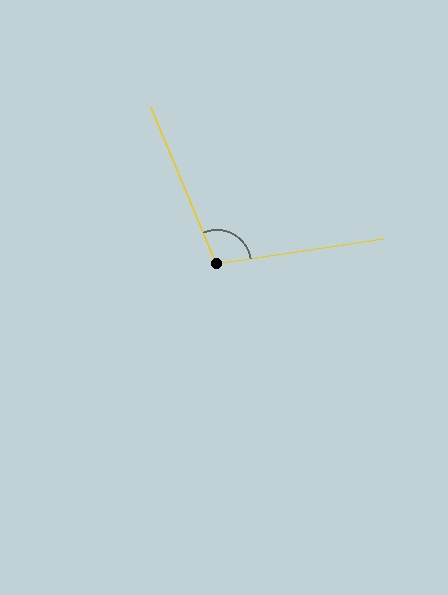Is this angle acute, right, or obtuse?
It is obtuse.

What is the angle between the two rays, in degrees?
Approximately 104 degrees.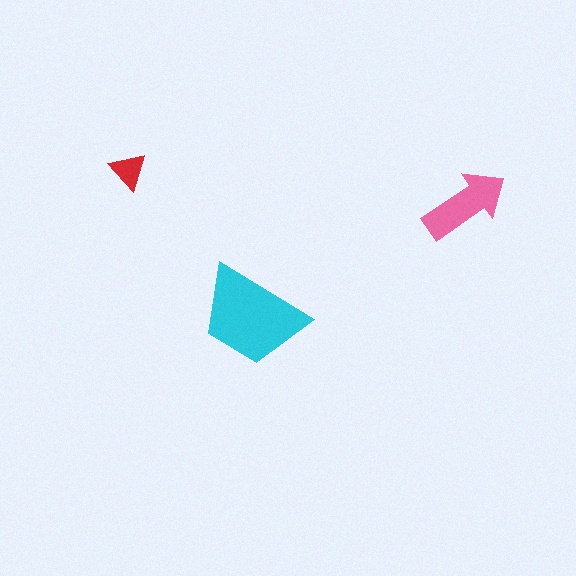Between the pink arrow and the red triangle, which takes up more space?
The pink arrow.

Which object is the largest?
The cyan trapezoid.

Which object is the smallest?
The red triangle.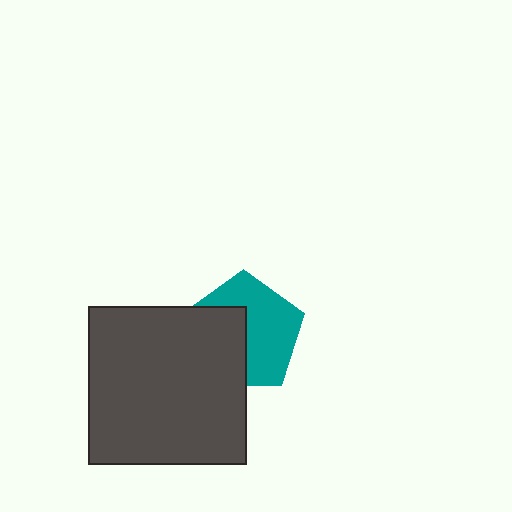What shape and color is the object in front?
The object in front is a dark gray square.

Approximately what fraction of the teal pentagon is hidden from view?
Roughly 44% of the teal pentagon is hidden behind the dark gray square.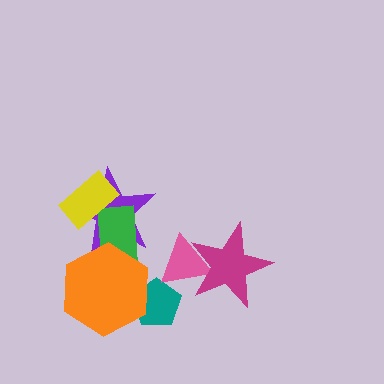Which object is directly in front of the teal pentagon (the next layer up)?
The pink triangle is directly in front of the teal pentagon.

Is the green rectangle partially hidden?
Yes, it is partially covered by another shape.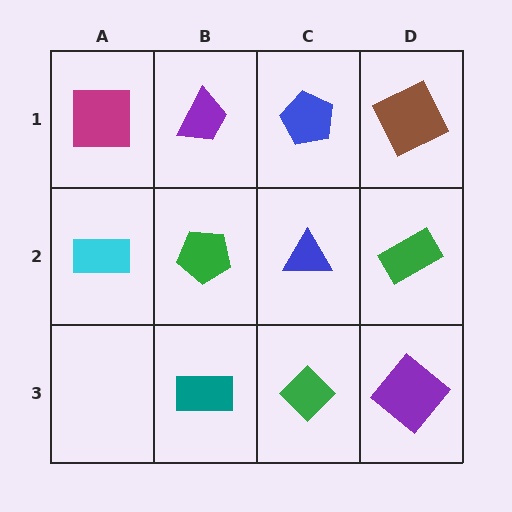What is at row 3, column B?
A teal rectangle.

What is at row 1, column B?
A purple trapezoid.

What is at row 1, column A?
A magenta square.